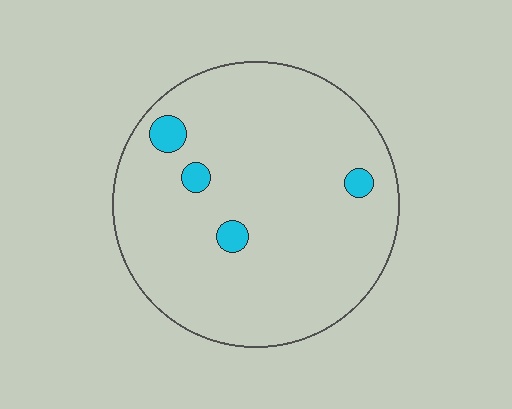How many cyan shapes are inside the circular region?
4.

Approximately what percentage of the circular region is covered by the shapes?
Approximately 5%.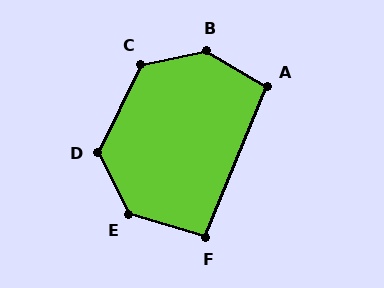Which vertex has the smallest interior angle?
F, at approximately 95 degrees.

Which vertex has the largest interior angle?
B, at approximately 137 degrees.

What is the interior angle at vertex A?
Approximately 99 degrees (obtuse).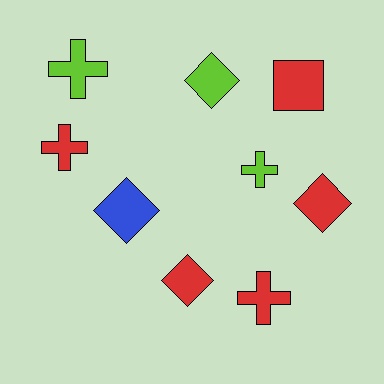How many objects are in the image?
There are 9 objects.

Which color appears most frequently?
Red, with 5 objects.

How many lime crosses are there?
There are 2 lime crosses.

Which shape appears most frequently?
Cross, with 4 objects.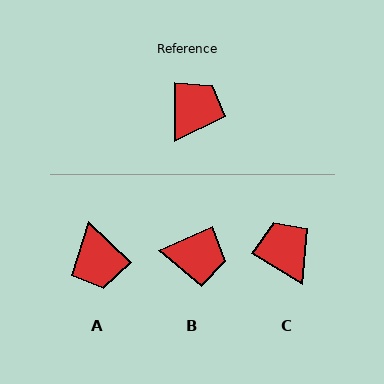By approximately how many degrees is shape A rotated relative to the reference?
Approximately 134 degrees clockwise.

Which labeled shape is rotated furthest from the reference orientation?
A, about 134 degrees away.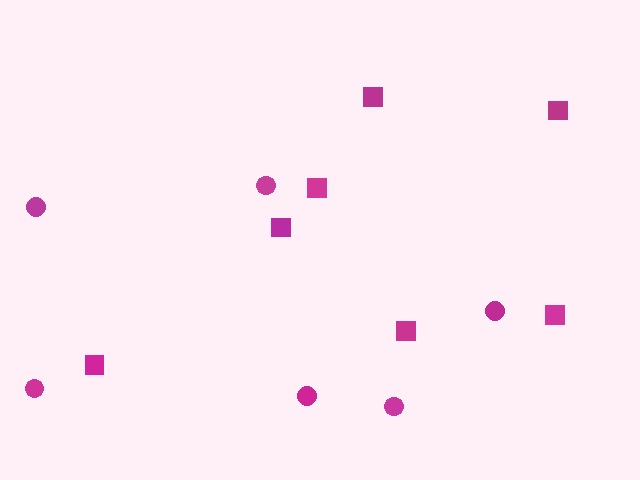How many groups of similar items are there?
There are 2 groups: one group of circles (6) and one group of squares (7).